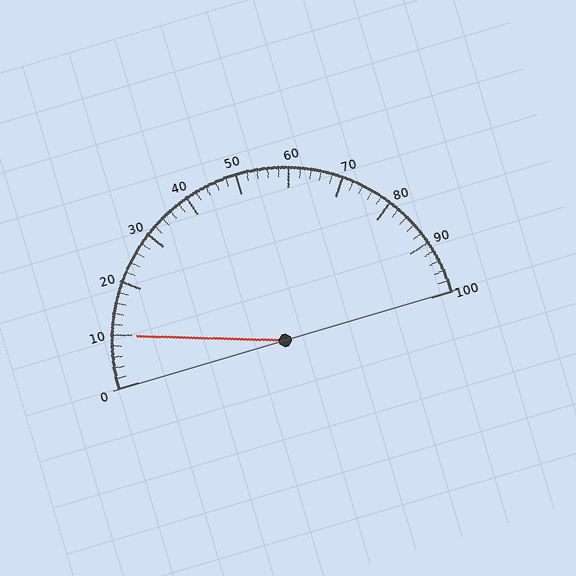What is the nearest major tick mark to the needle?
The nearest major tick mark is 10.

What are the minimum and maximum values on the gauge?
The gauge ranges from 0 to 100.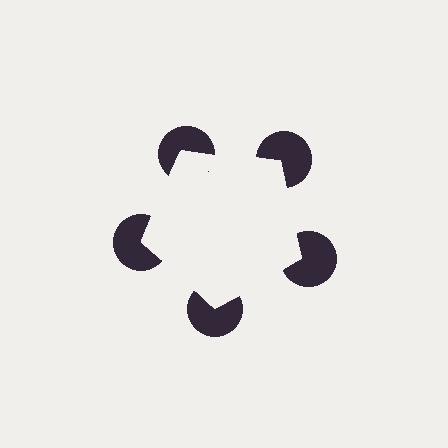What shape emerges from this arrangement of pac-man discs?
An illusory pentagon — its edges are inferred from the aligned wedge cuts in the pac-man discs, not physically drawn.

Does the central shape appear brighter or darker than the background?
It typically appears slightly brighter than the background, even though no actual brightness change is drawn.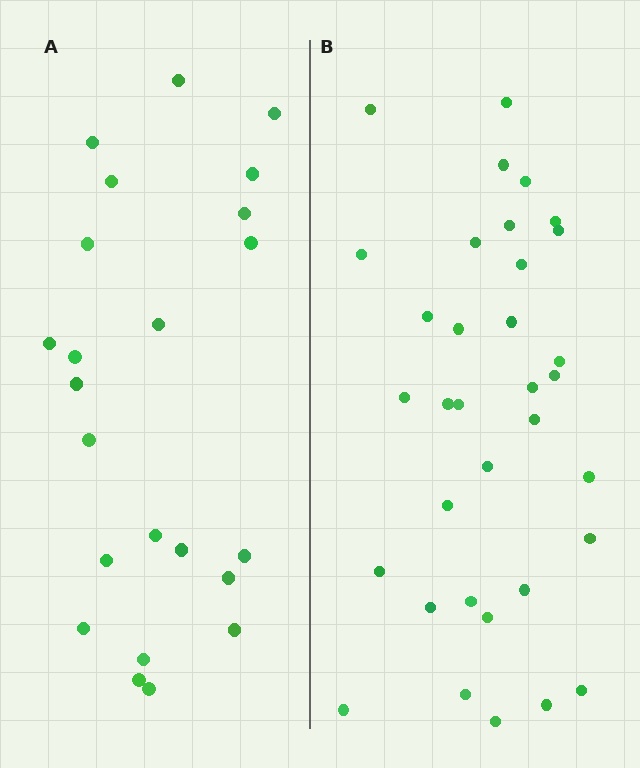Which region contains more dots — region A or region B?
Region B (the right region) has more dots.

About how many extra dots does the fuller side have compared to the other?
Region B has roughly 12 or so more dots than region A.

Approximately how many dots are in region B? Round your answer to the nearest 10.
About 30 dots. (The exact count is 34, which rounds to 30.)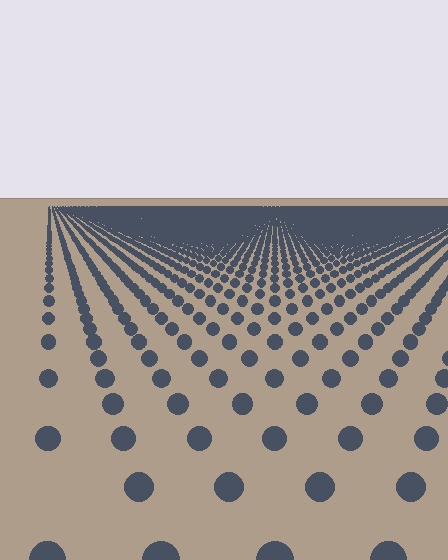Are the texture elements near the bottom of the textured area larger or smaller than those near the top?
Larger. Near the bottom, elements are closer to the viewer and appear at a bigger on-screen size.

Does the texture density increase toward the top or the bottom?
Density increases toward the top.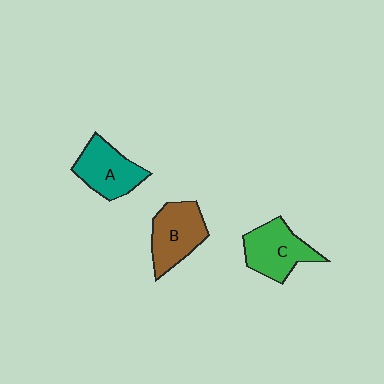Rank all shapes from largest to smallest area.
From largest to smallest: B (brown), C (green), A (teal).